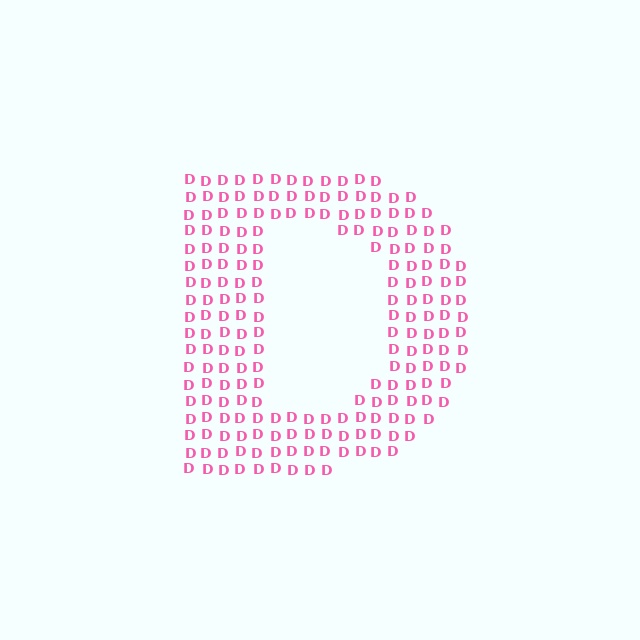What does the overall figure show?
The overall figure shows the letter D.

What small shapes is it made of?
It is made of small letter D's.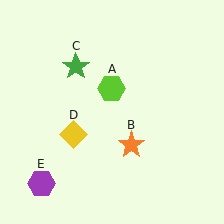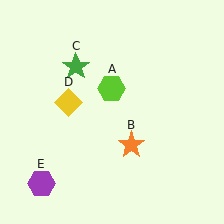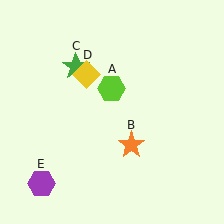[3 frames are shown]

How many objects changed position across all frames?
1 object changed position: yellow diamond (object D).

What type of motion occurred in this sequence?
The yellow diamond (object D) rotated clockwise around the center of the scene.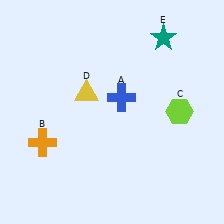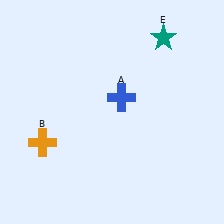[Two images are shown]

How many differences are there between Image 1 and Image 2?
There are 2 differences between the two images.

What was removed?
The lime hexagon (C), the yellow triangle (D) were removed in Image 2.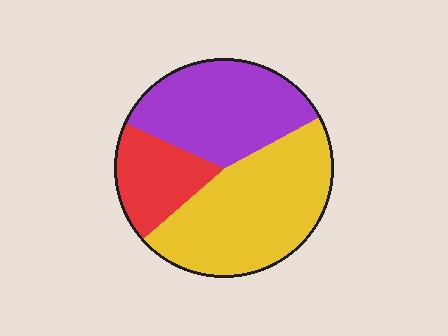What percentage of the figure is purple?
Purple covers around 35% of the figure.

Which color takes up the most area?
Yellow, at roughly 45%.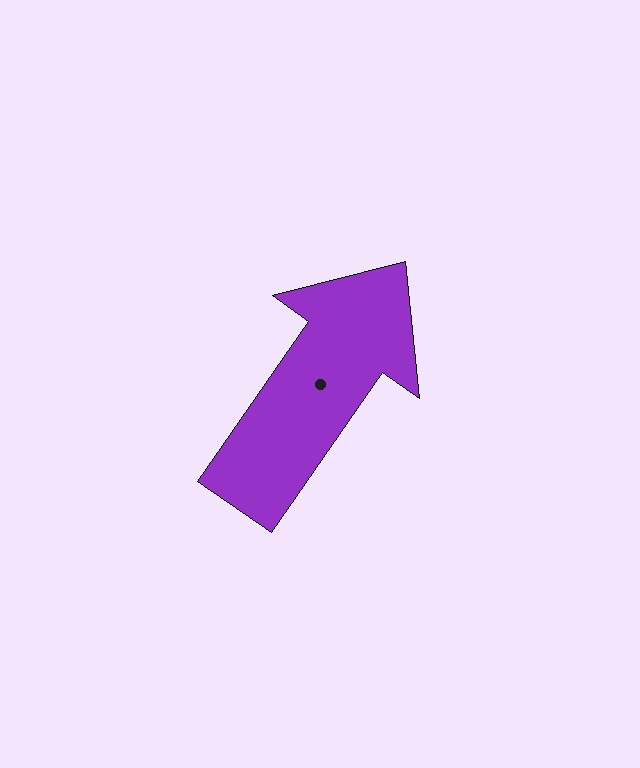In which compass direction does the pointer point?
Northeast.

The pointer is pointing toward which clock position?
Roughly 1 o'clock.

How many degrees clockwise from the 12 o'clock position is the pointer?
Approximately 35 degrees.